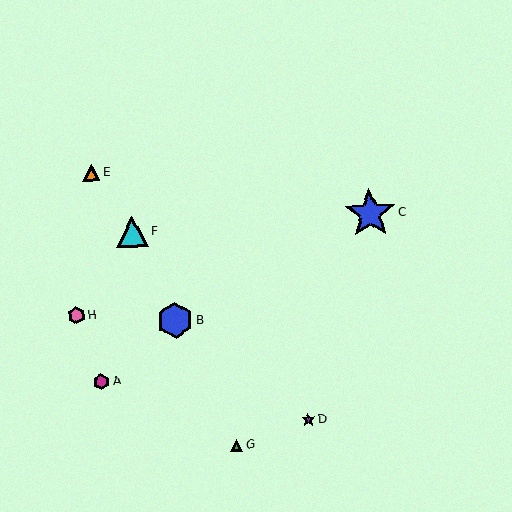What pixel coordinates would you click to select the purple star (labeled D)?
Click at (308, 419) to select the purple star D.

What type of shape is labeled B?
Shape B is a blue hexagon.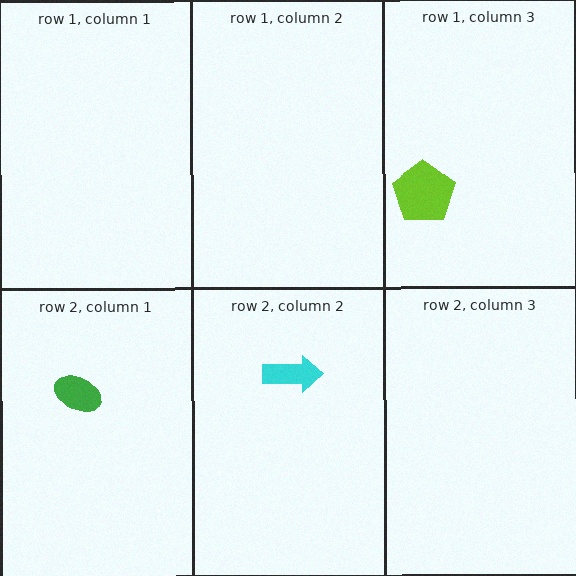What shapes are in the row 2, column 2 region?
The cyan arrow.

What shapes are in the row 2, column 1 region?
The green ellipse.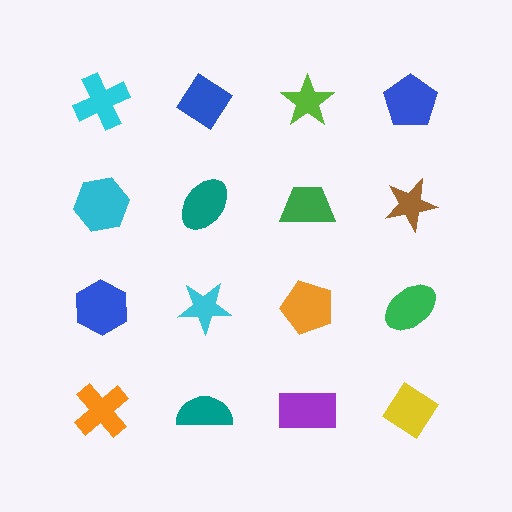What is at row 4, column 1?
An orange cross.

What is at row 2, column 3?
A green trapezoid.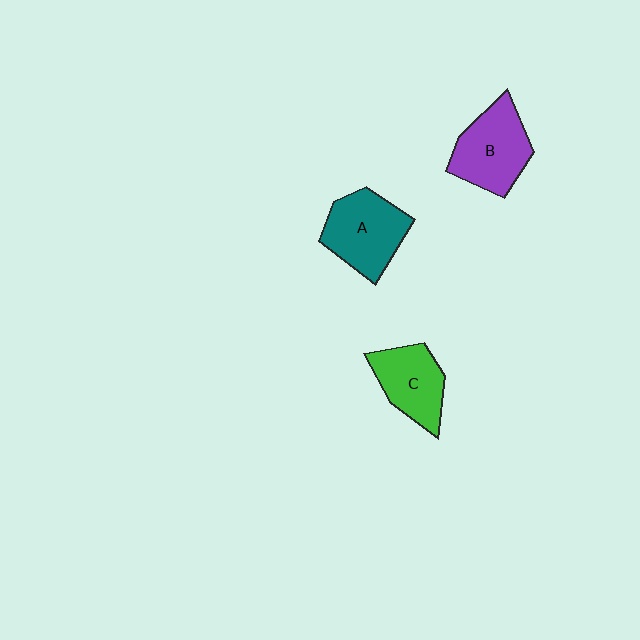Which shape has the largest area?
Shape A (teal).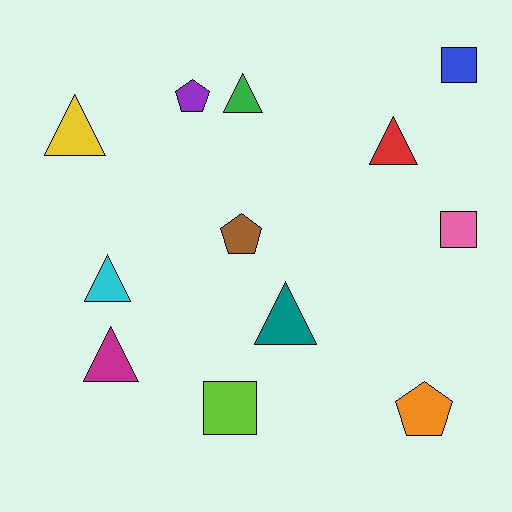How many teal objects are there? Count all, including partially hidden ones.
There is 1 teal object.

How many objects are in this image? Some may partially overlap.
There are 12 objects.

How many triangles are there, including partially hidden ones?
There are 6 triangles.